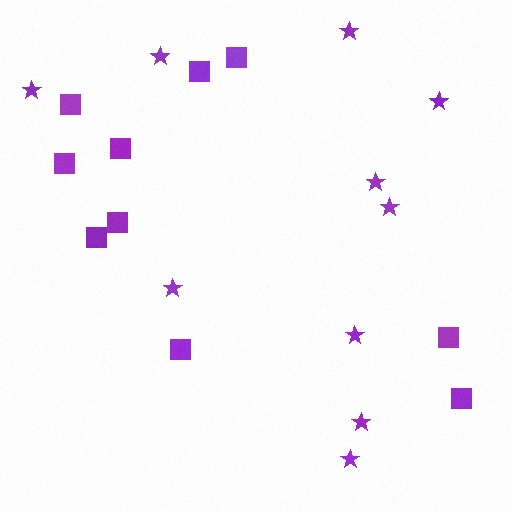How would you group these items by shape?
There are 2 groups: one group of stars (10) and one group of squares (10).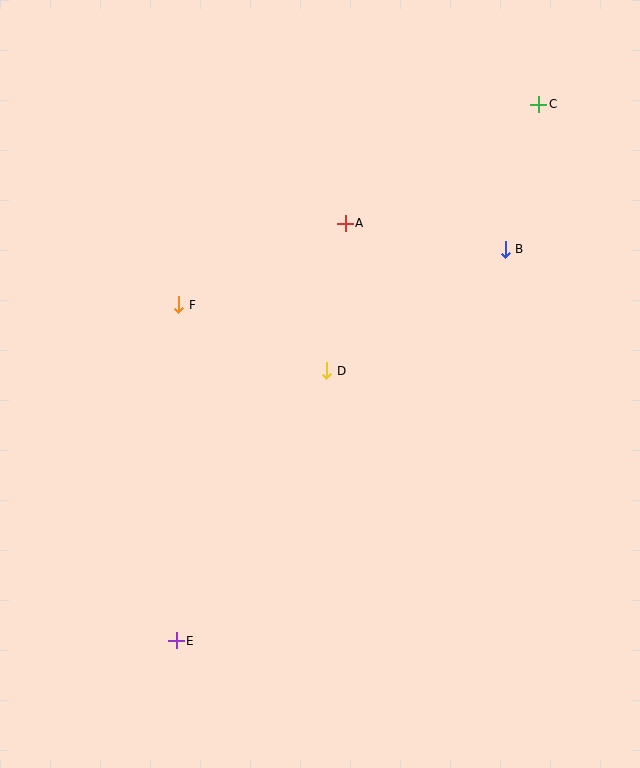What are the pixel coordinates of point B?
Point B is at (505, 249).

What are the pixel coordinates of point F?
Point F is at (179, 305).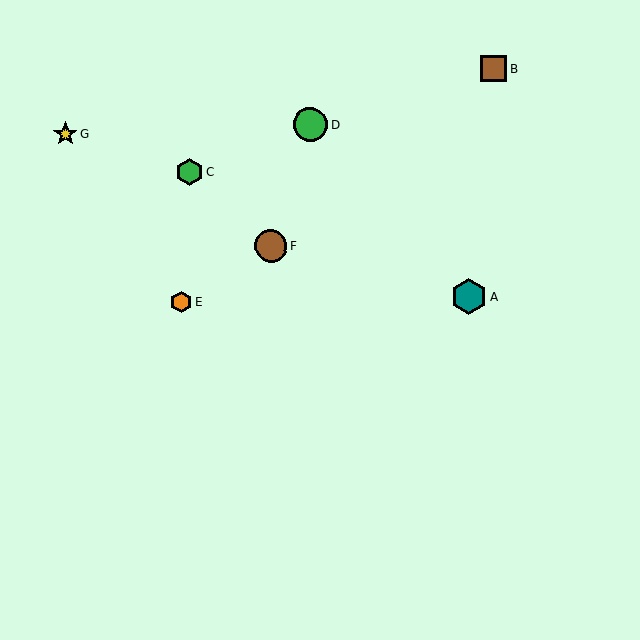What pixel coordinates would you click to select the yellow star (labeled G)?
Click at (65, 134) to select the yellow star G.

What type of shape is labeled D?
Shape D is a green circle.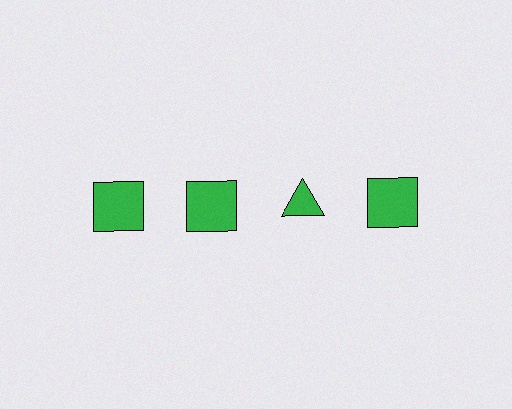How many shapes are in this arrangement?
There are 4 shapes arranged in a grid pattern.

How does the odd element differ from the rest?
It has a different shape: triangle instead of square.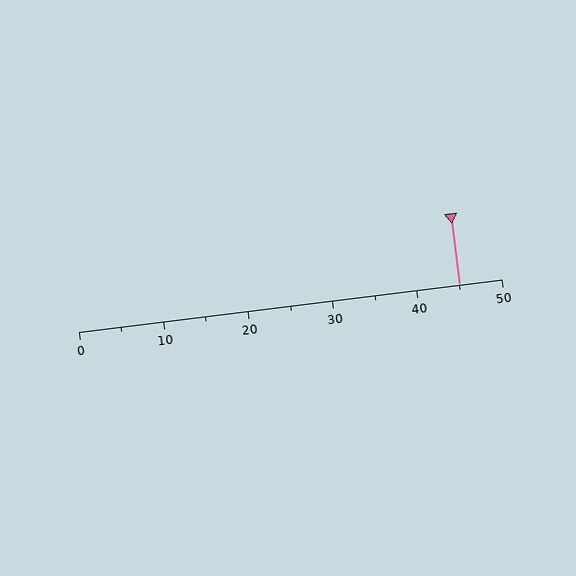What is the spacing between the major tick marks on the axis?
The major ticks are spaced 10 apart.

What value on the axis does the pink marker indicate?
The marker indicates approximately 45.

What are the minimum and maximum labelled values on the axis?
The axis runs from 0 to 50.